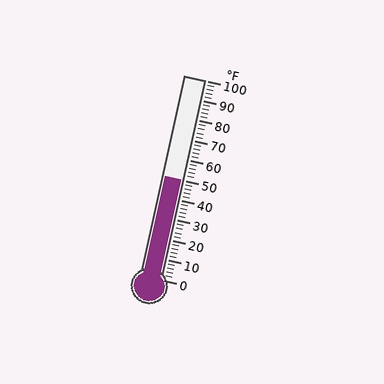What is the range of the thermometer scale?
The thermometer scale ranges from 0°F to 100°F.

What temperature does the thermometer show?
The thermometer shows approximately 50°F.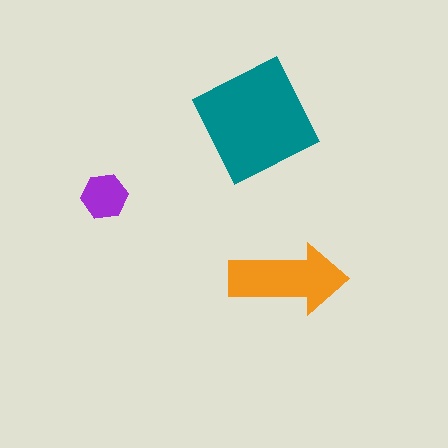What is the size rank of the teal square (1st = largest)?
1st.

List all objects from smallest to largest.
The purple hexagon, the orange arrow, the teal square.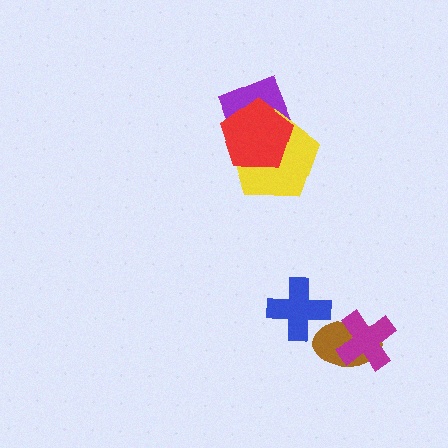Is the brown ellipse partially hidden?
Yes, it is partially covered by another shape.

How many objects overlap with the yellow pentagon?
2 objects overlap with the yellow pentagon.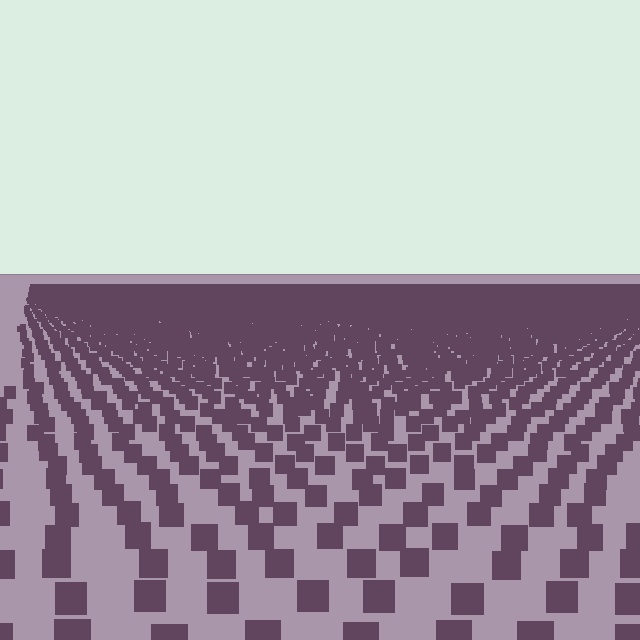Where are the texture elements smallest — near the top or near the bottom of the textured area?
Near the top.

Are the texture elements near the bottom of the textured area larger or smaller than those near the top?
Larger. Near the bottom, elements are closer to the viewer and appear at a bigger on-screen size.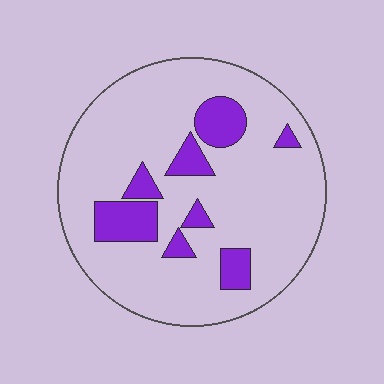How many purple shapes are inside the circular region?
8.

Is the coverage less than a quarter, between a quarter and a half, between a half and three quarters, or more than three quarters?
Less than a quarter.